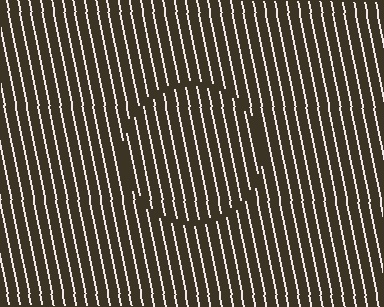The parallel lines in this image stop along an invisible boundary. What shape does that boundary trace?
An illusory circle. The interior of the shape contains the same grating, shifted by half a period — the contour is defined by the phase discontinuity where line-ends from the inner and outer gratings abut.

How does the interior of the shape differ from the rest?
The interior of the shape contains the same grating, shifted by half a period — the contour is defined by the phase discontinuity where line-ends from the inner and outer gratings abut.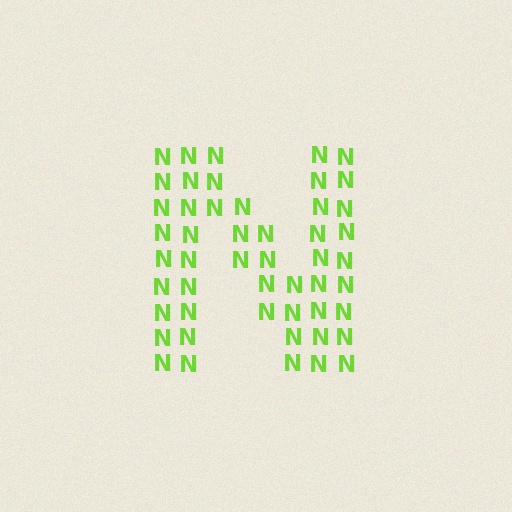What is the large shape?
The large shape is the letter N.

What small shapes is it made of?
It is made of small letter N's.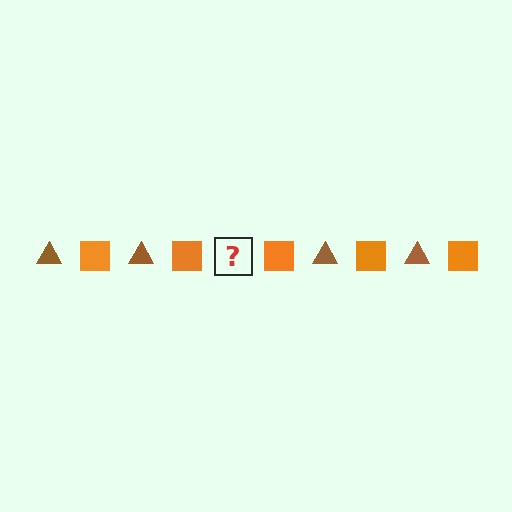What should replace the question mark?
The question mark should be replaced with a brown triangle.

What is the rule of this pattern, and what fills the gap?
The rule is that the pattern alternates between brown triangle and orange square. The gap should be filled with a brown triangle.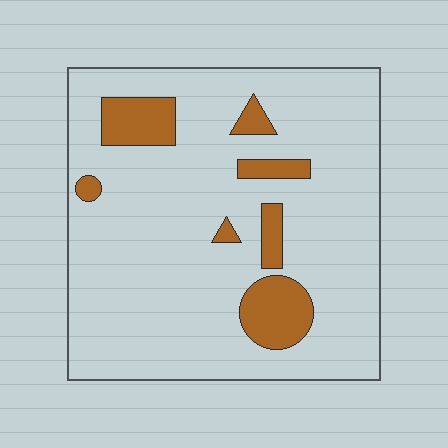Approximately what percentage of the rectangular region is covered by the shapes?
Approximately 15%.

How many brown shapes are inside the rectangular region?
7.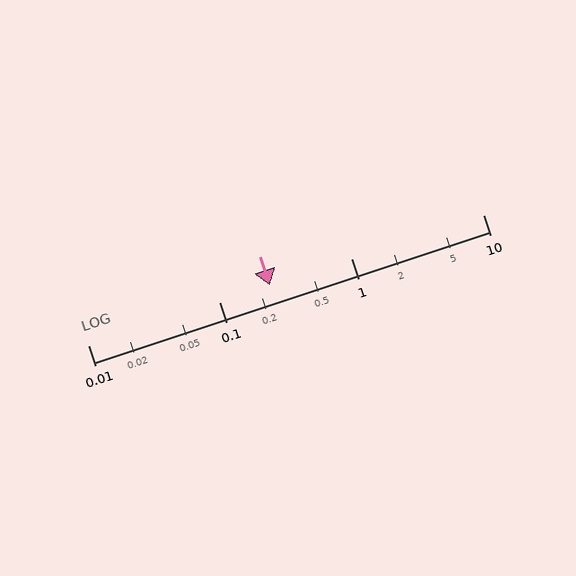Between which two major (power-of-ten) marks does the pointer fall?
The pointer is between 0.1 and 1.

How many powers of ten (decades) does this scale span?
The scale spans 3 decades, from 0.01 to 10.